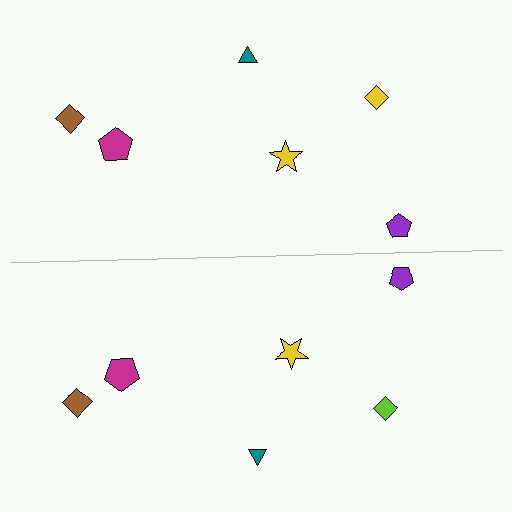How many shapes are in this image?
There are 12 shapes in this image.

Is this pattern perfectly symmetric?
No, the pattern is not perfectly symmetric. The lime diamond on the bottom side breaks the symmetry — its mirror counterpart is yellow.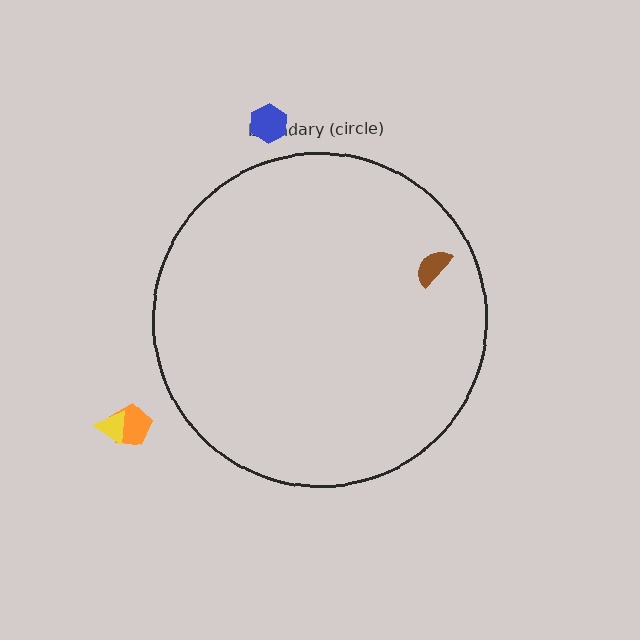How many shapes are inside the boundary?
1 inside, 3 outside.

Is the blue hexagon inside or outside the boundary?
Outside.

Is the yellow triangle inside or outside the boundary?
Outside.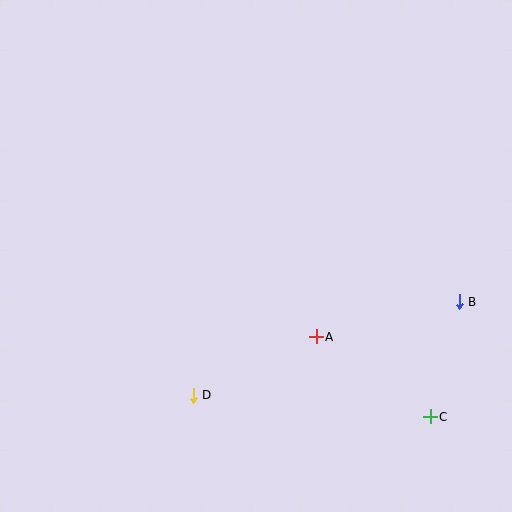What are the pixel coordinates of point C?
Point C is at (430, 417).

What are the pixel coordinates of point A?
Point A is at (316, 337).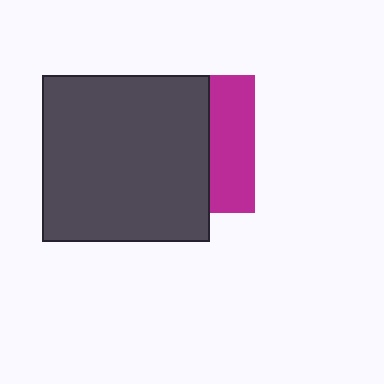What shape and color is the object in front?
The object in front is a dark gray square.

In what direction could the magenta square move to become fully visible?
The magenta square could move right. That would shift it out from behind the dark gray square entirely.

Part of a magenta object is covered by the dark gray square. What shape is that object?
It is a square.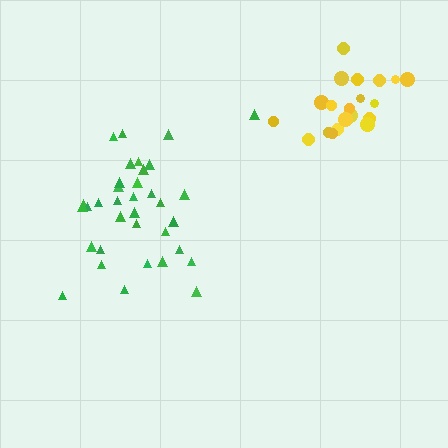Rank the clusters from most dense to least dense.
yellow, green.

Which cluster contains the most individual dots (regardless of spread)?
Green (35).